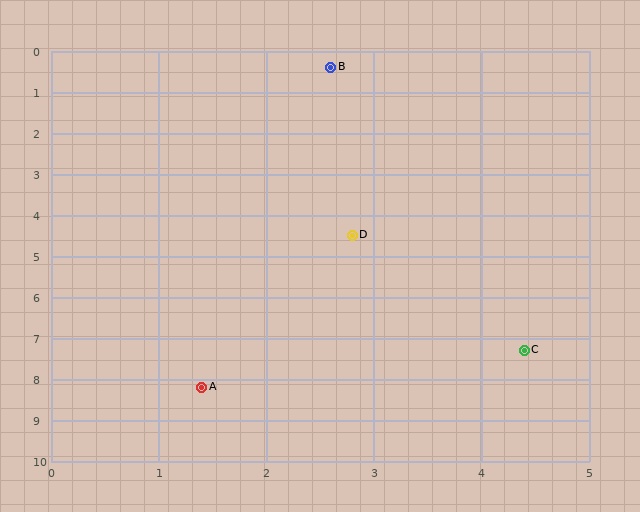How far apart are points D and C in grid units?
Points D and C are about 3.2 grid units apart.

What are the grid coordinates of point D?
Point D is at approximately (2.8, 4.5).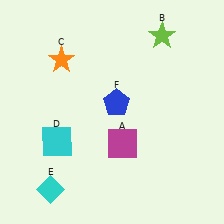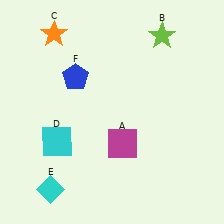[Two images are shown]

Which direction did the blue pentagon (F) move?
The blue pentagon (F) moved left.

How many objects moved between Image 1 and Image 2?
2 objects moved between the two images.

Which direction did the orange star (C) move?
The orange star (C) moved up.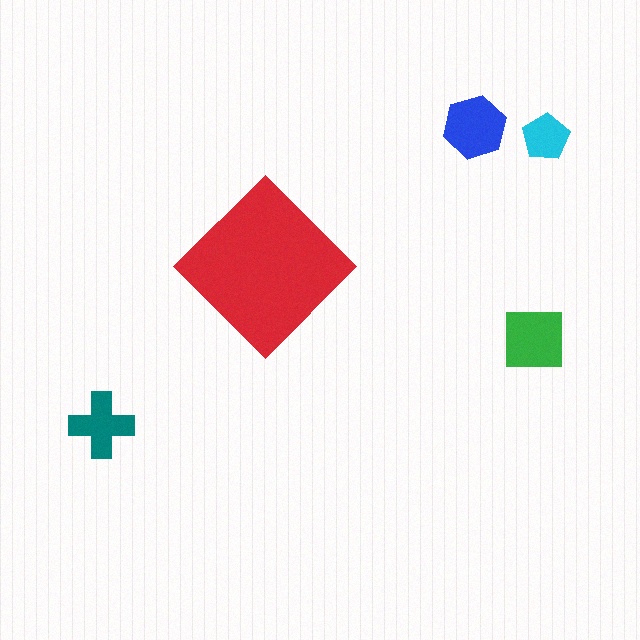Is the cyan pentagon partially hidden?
No, the cyan pentagon is fully visible.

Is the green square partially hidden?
No, the green square is fully visible.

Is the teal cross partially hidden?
No, the teal cross is fully visible.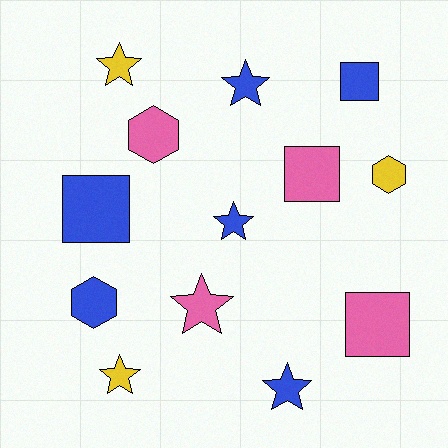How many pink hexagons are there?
There is 1 pink hexagon.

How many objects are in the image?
There are 13 objects.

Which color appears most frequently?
Blue, with 6 objects.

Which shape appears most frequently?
Star, with 6 objects.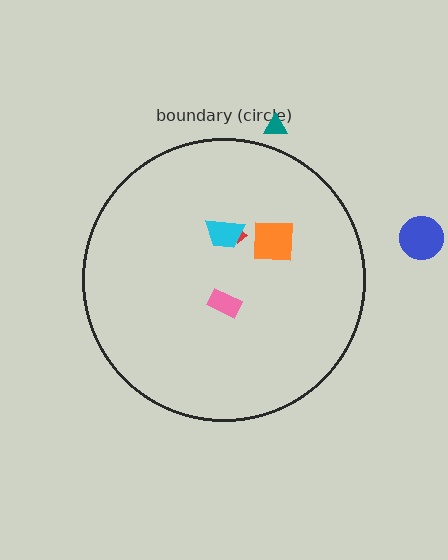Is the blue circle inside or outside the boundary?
Outside.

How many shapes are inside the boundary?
4 inside, 2 outside.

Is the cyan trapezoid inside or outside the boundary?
Inside.